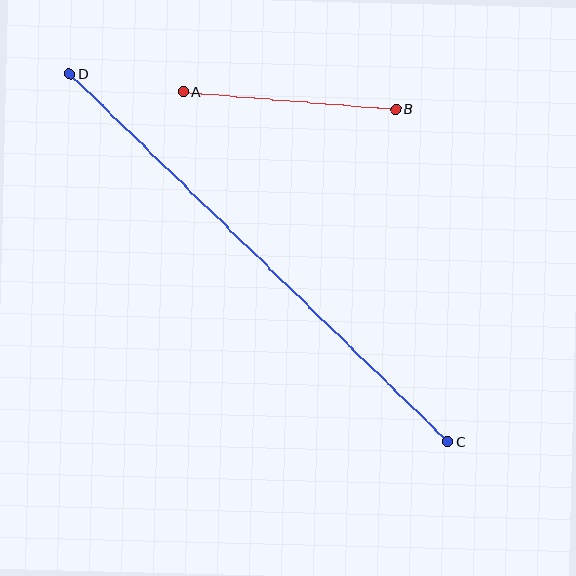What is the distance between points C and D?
The distance is approximately 527 pixels.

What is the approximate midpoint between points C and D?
The midpoint is at approximately (259, 258) pixels.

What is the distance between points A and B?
The distance is approximately 213 pixels.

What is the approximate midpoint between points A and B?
The midpoint is at approximately (289, 100) pixels.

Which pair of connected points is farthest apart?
Points C and D are farthest apart.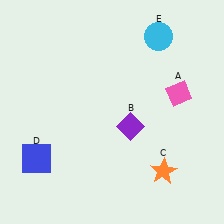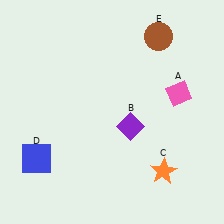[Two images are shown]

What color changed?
The circle (E) changed from cyan in Image 1 to brown in Image 2.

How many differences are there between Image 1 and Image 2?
There is 1 difference between the two images.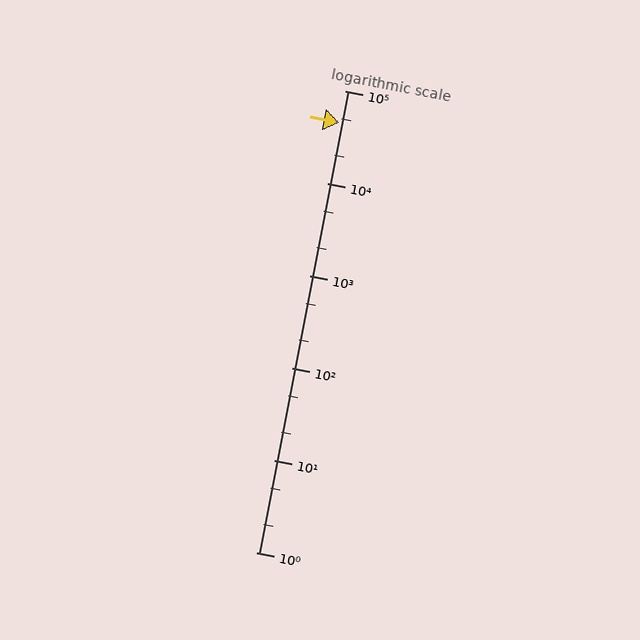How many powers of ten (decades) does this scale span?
The scale spans 5 decades, from 1 to 100000.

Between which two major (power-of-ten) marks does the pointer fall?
The pointer is between 10000 and 100000.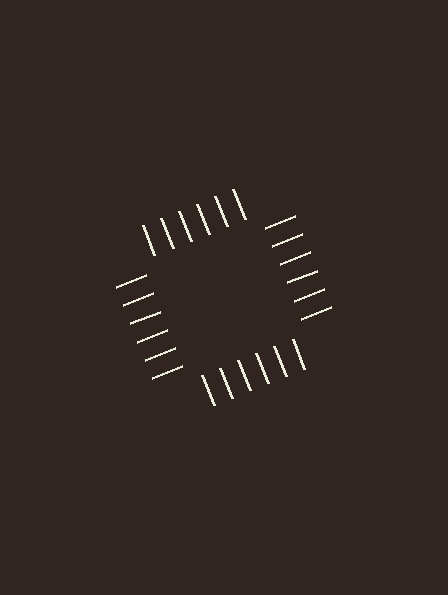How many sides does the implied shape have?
4 sides — the line-ends trace a square.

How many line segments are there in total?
24 — 6 along each of the 4 edges.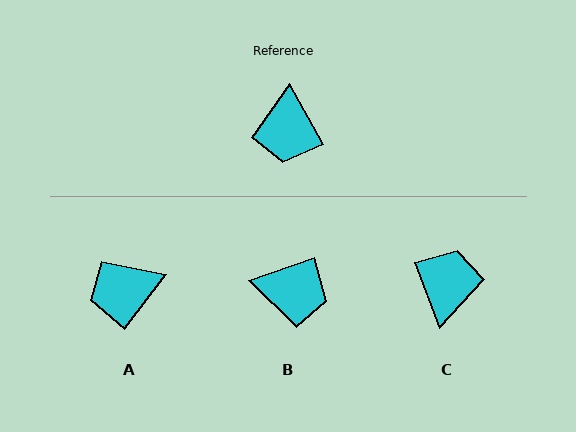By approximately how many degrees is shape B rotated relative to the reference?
Approximately 81 degrees counter-clockwise.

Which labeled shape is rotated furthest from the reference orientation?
C, about 172 degrees away.